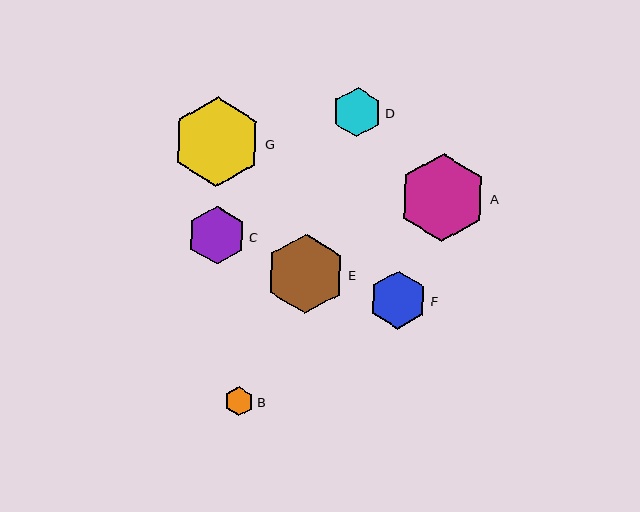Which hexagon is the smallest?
Hexagon B is the smallest with a size of approximately 29 pixels.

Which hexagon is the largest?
Hexagon G is the largest with a size of approximately 89 pixels.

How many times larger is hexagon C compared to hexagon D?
Hexagon C is approximately 1.2 times the size of hexagon D.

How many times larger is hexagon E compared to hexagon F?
Hexagon E is approximately 1.4 times the size of hexagon F.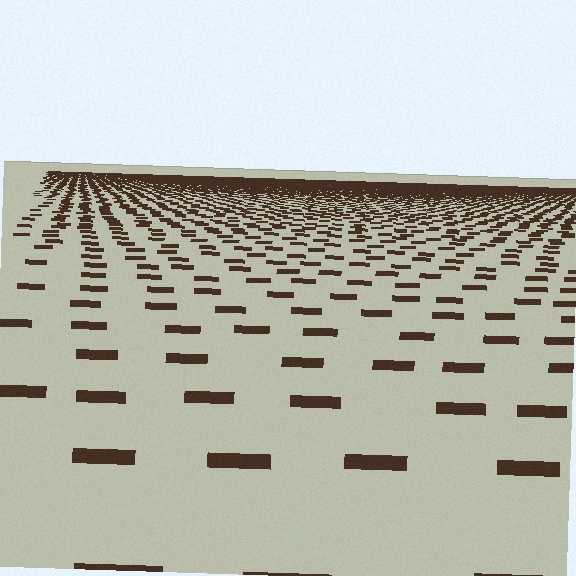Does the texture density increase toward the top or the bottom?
Density increases toward the top.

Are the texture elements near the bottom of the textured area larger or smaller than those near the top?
Larger. Near the bottom, elements are closer to the viewer and appear at a bigger on-screen size.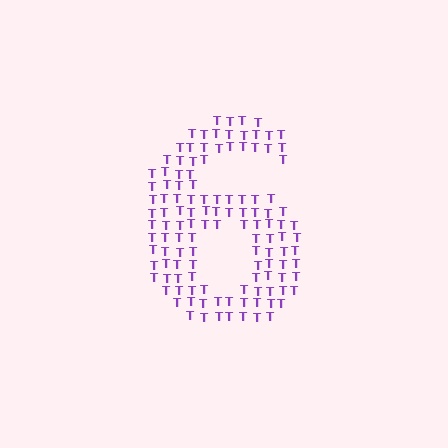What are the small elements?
The small elements are letter T's.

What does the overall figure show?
The overall figure shows the digit 6.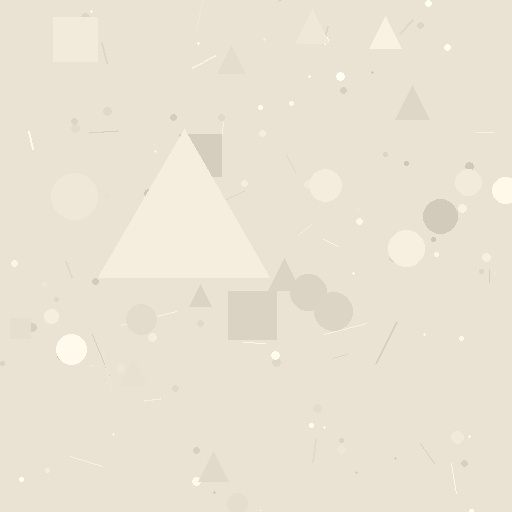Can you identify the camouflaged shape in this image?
The camouflaged shape is a triangle.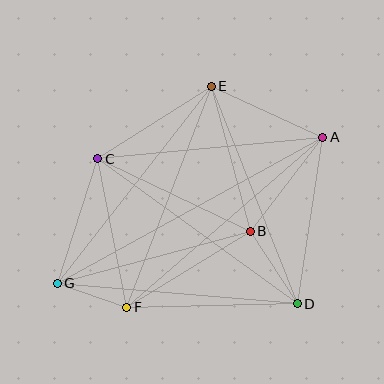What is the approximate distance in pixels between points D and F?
The distance between D and F is approximately 170 pixels.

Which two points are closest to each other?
Points F and G are closest to each other.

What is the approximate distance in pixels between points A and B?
The distance between A and B is approximately 118 pixels.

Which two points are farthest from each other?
Points A and G are farthest from each other.